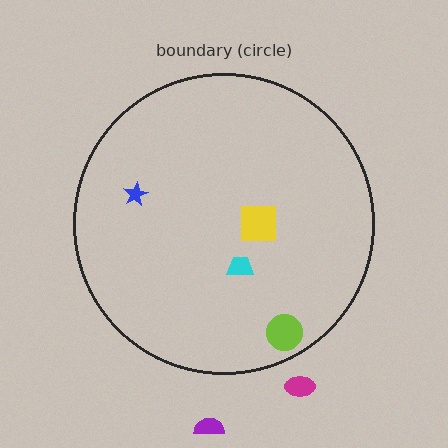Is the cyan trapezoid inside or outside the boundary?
Inside.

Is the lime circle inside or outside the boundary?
Inside.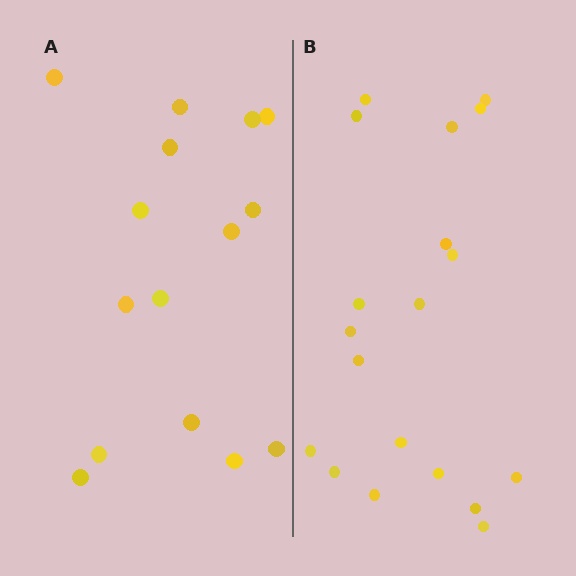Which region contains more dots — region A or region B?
Region B (the right region) has more dots.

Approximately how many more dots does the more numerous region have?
Region B has about 4 more dots than region A.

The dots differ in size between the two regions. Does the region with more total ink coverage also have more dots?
No. Region A has more total ink coverage because its dots are larger, but region B actually contains more individual dots. Total area can be misleading — the number of items is what matters here.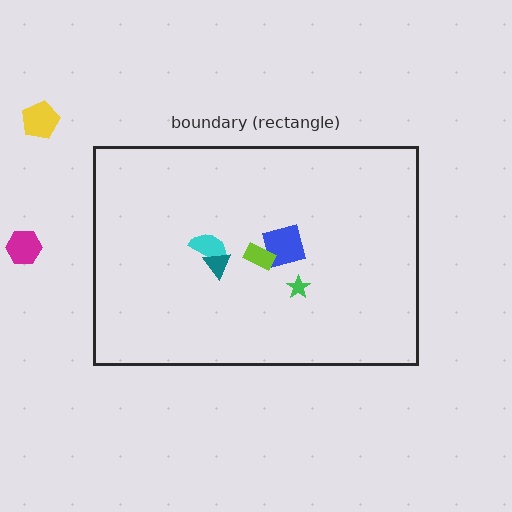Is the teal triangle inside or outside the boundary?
Inside.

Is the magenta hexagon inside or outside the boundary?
Outside.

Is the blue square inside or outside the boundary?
Inside.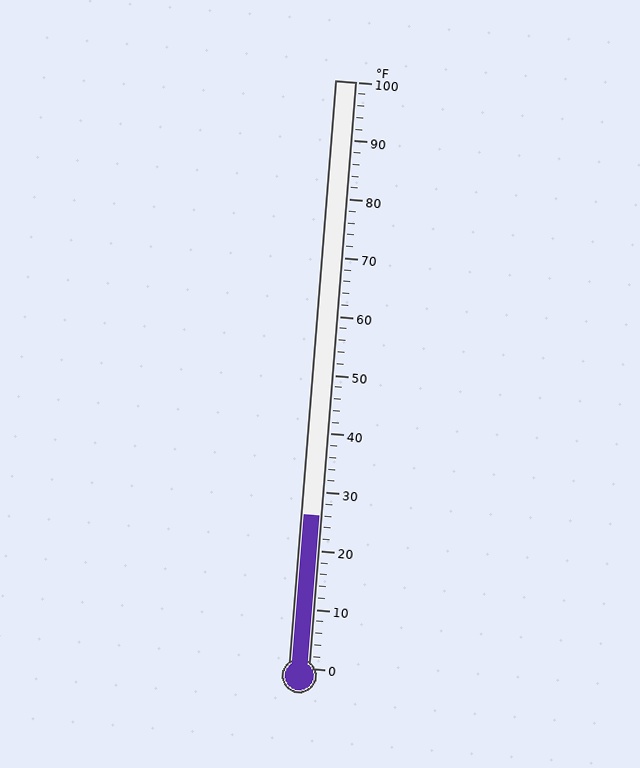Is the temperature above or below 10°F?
The temperature is above 10°F.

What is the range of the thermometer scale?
The thermometer scale ranges from 0°F to 100°F.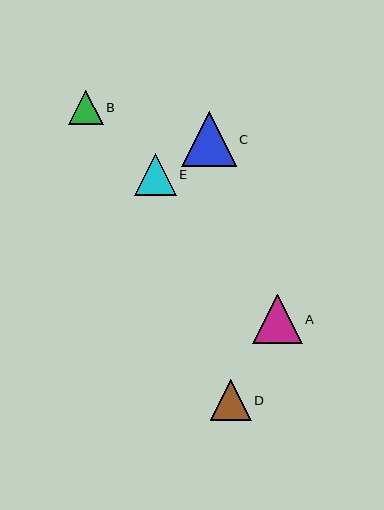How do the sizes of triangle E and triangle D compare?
Triangle E and triangle D are approximately the same size.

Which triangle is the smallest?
Triangle B is the smallest with a size of approximately 35 pixels.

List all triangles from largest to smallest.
From largest to smallest: C, A, E, D, B.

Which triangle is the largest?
Triangle C is the largest with a size of approximately 55 pixels.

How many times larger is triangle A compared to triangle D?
Triangle A is approximately 1.2 times the size of triangle D.